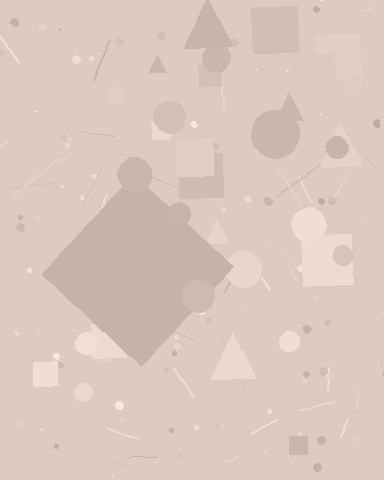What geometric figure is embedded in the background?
A diamond is embedded in the background.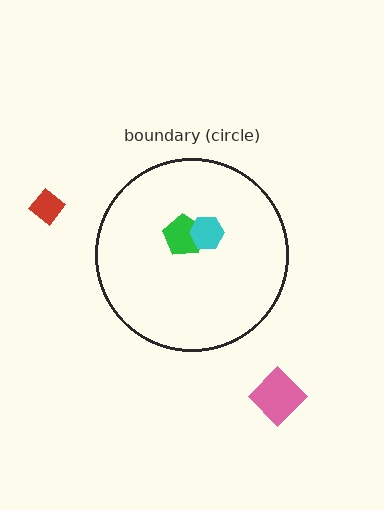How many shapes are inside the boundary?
2 inside, 2 outside.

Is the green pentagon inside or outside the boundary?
Inside.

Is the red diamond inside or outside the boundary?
Outside.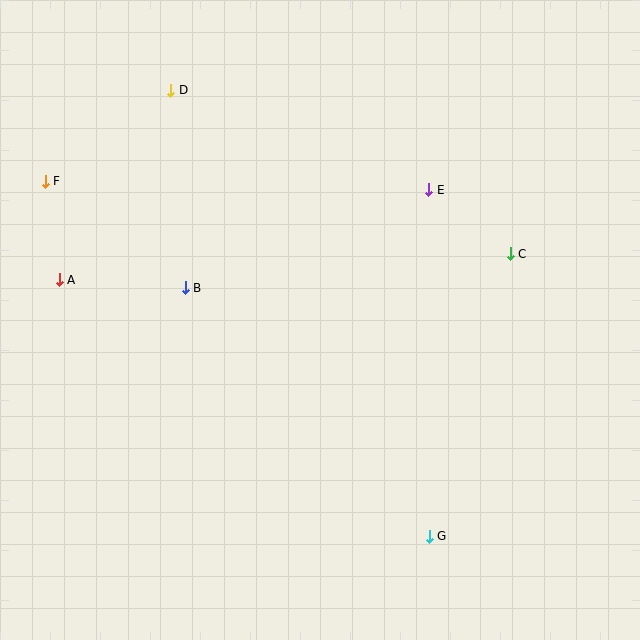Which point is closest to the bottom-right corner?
Point G is closest to the bottom-right corner.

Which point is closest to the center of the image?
Point B at (185, 288) is closest to the center.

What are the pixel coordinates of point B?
Point B is at (185, 288).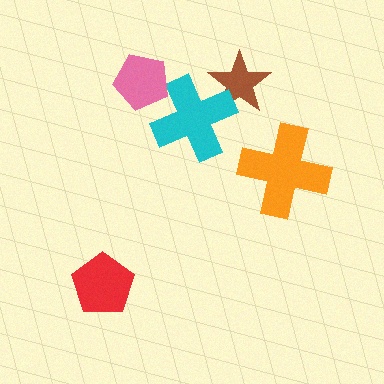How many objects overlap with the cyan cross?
2 objects overlap with the cyan cross.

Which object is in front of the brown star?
The cyan cross is in front of the brown star.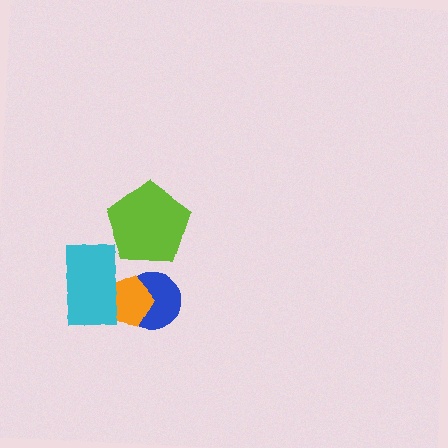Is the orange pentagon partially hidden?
Yes, it is partially covered by another shape.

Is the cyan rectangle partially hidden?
No, no other shape covers it.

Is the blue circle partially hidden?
Yes, it is partially covered by another shape.